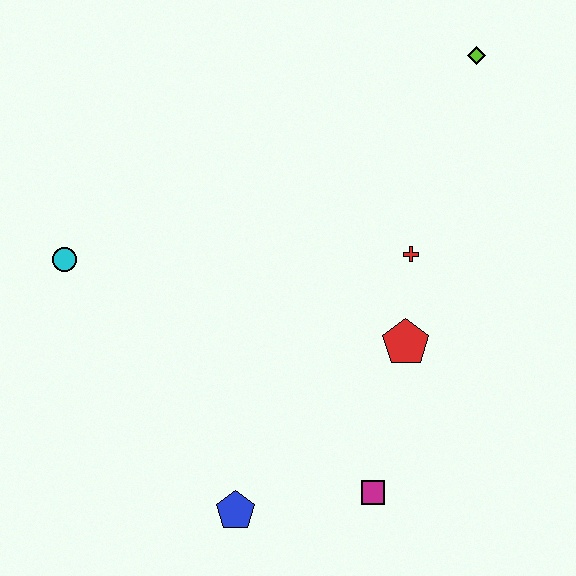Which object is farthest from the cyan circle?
The lime diamond is farthest from the cyan circle.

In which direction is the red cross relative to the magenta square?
The red cross is above the magenta square.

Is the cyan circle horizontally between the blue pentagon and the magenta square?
No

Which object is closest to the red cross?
The red pentagon is closest to the red cross.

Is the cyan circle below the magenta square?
No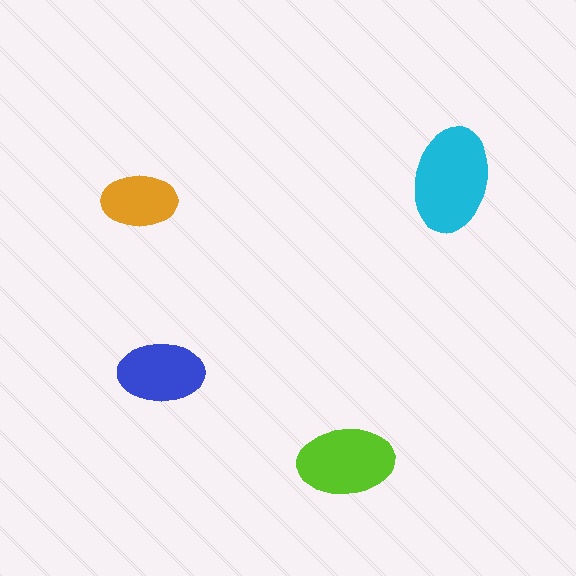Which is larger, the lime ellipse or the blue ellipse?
The lime one.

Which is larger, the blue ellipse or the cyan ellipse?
The cyan one.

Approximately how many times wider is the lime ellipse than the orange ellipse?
About 1.5 times wider.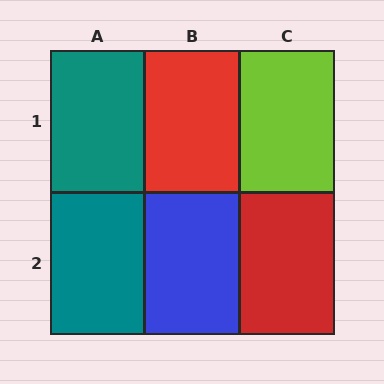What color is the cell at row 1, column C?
Lime.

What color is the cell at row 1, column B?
Red.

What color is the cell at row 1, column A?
Teal.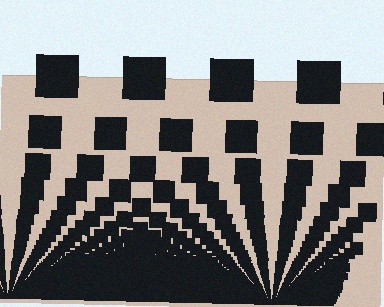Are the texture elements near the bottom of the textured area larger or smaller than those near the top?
Smaller. The gradient is inverted — elements near the bottom are smaller and denser.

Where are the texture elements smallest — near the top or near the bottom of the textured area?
Near the bottom.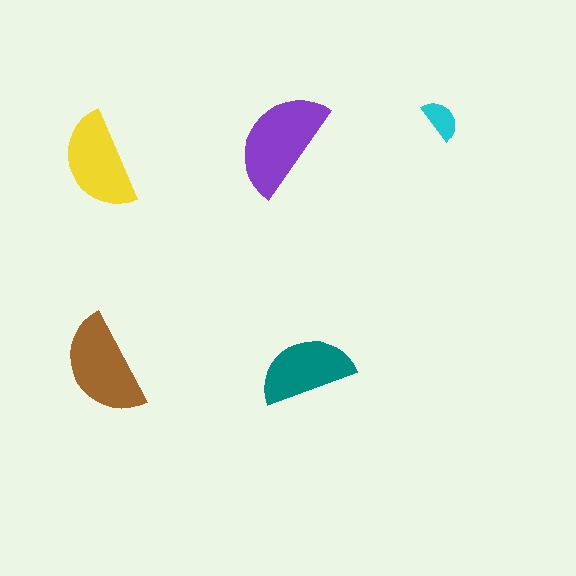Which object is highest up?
The cyan semicircle is topmost.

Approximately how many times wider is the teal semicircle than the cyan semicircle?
About 2 times wider.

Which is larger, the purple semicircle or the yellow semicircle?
The purple one.